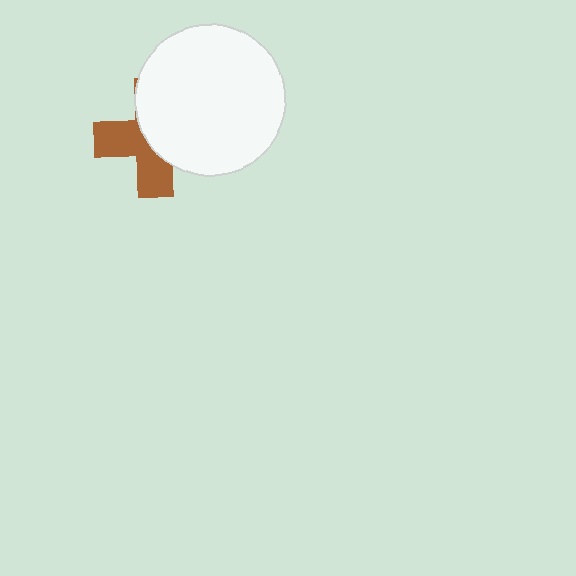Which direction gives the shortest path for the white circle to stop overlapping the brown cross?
Moving right gives the shortest separation.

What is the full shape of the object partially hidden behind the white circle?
The partially hidden object is a brown cross.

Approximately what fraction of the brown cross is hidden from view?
Roughly 55% of the brown cross is hidden behind the white circle.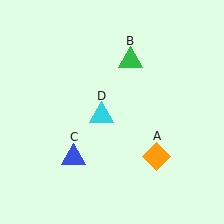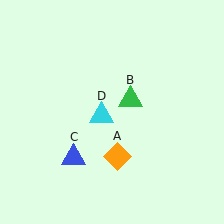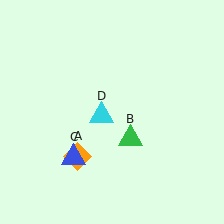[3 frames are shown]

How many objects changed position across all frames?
2 objects changed position: orange diamond (object A), green triangle (object B).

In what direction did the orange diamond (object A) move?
The orange diamond (object A) moved left.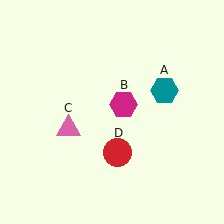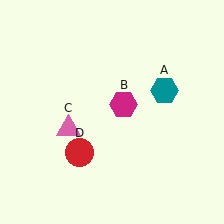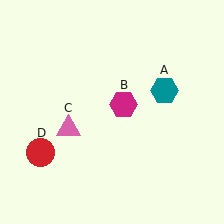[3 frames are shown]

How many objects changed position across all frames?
1 object changed position: red circle (object D).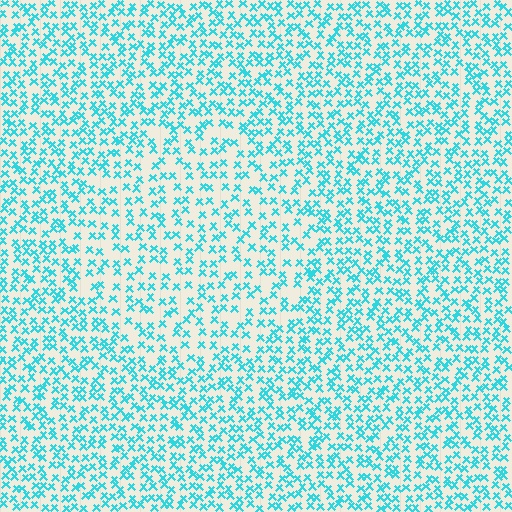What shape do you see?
I see a circle.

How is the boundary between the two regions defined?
The boundary is defined by a change in element density (approximately 1.5x ratio). All elements are the same color, size, and shape.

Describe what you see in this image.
The image contains small cyan elements arranged at two different densities. A circle-shaped region is visible where the elements are less densely packed than the surrounding area.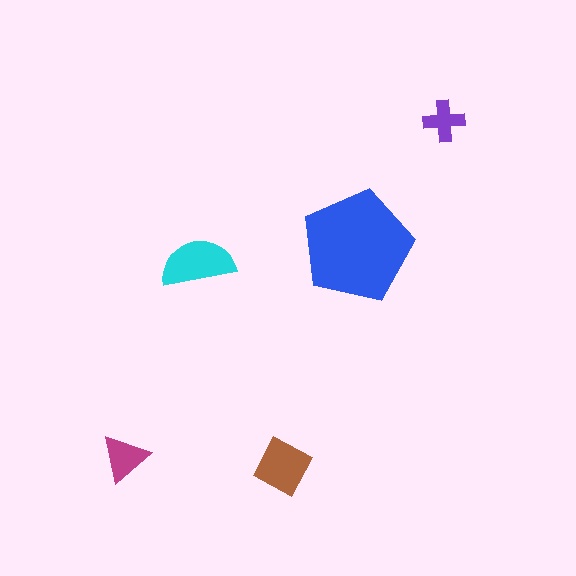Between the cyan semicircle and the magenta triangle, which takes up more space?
The cyan semicircle.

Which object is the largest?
The blue pentagon.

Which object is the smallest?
The purple cross.